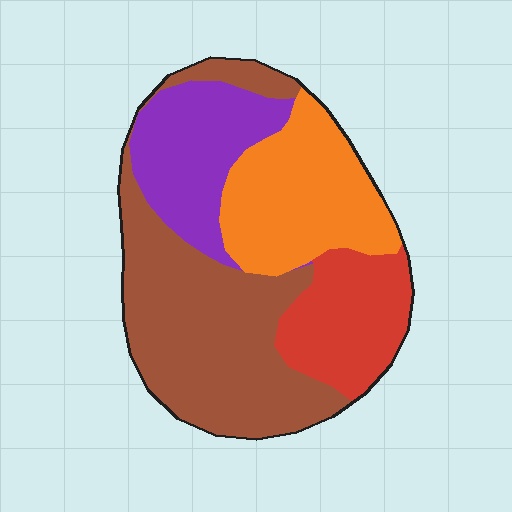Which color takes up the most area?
Brown, at roughly 40%.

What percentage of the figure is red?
Red takes up about one sixth (1/6) of the figure.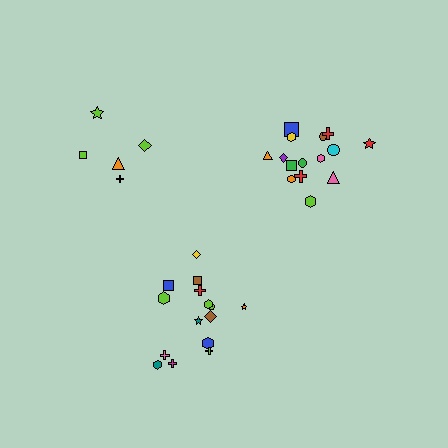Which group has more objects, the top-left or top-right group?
The top-right group.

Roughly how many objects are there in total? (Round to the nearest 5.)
Roughly 35 objects in total.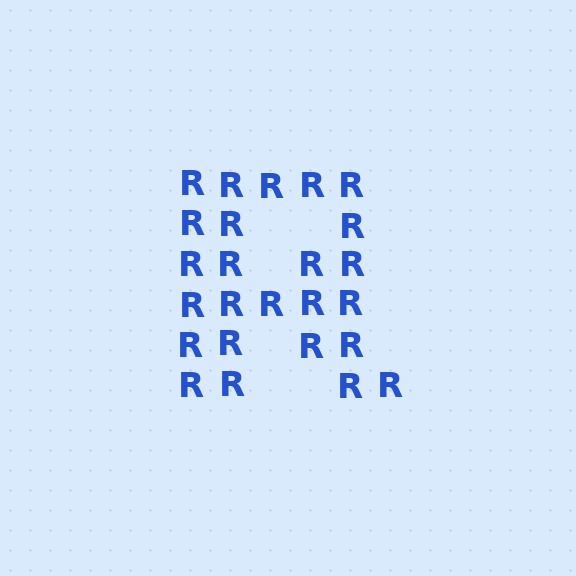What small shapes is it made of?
It is made of small letter R's.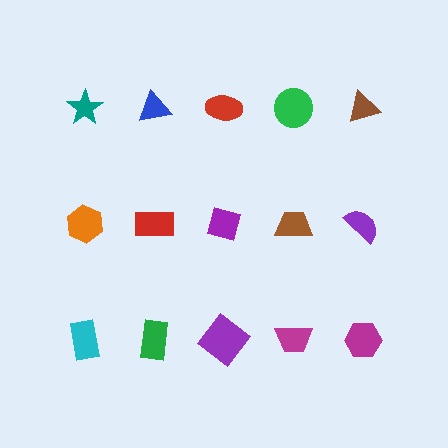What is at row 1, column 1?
A teal star.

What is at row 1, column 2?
A blue triangle.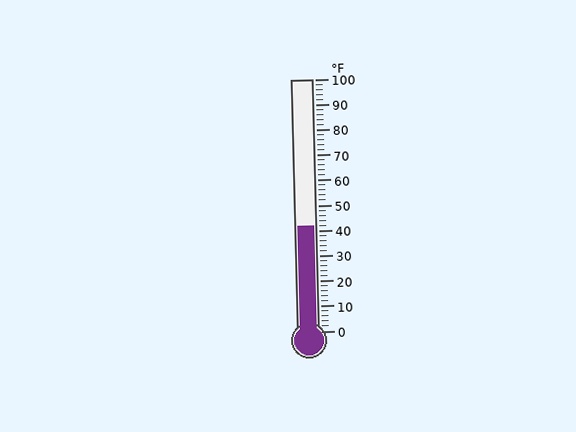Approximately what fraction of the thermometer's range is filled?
The thermometer is filled to approximately 40% of its range.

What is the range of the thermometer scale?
The thermometer scale ranges from 0°F to 100°F.